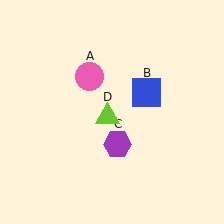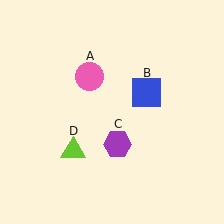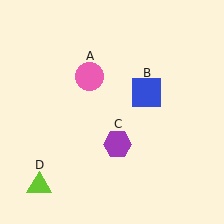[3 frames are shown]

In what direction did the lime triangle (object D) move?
The lime triangle (object D) moved down and to the left.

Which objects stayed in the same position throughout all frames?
Pink circle (object A) and blue square (object B) and purple hexagon (object C) remained stationary.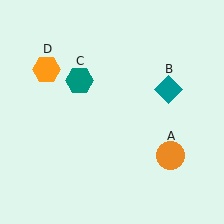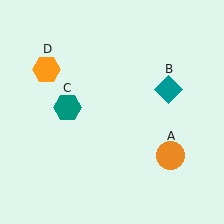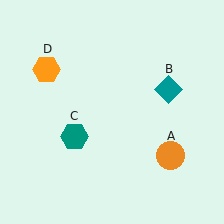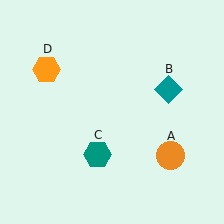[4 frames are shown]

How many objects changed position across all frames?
1 object changed position: teal hexagon (object C).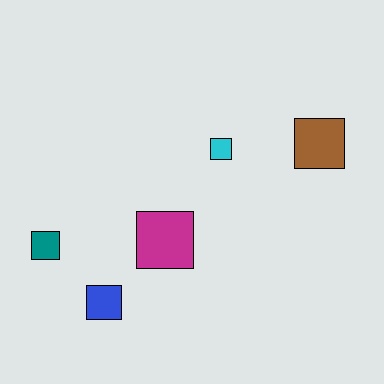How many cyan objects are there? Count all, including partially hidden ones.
There is 1 cyan object.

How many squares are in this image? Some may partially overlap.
There are 5 squares.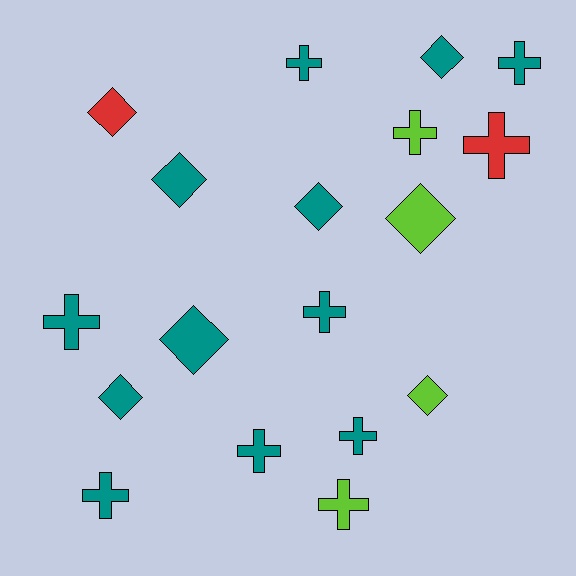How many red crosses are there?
There is 1 red cross.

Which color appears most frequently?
Teal, with 12 objects.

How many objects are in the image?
There are 18 objects.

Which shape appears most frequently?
Cross, with 10 objects.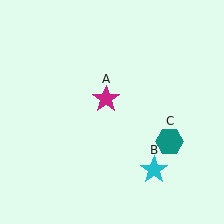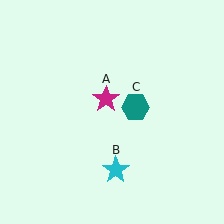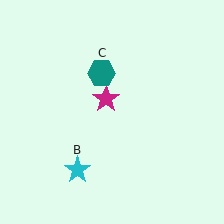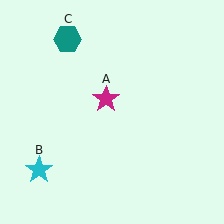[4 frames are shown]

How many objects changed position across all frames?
2 objects changed position: cyan star (object B), teal hexagon (object C).